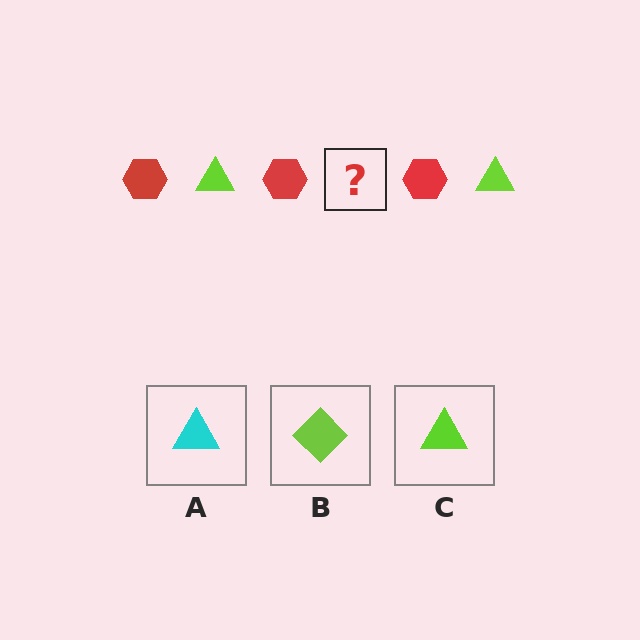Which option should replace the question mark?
Option C.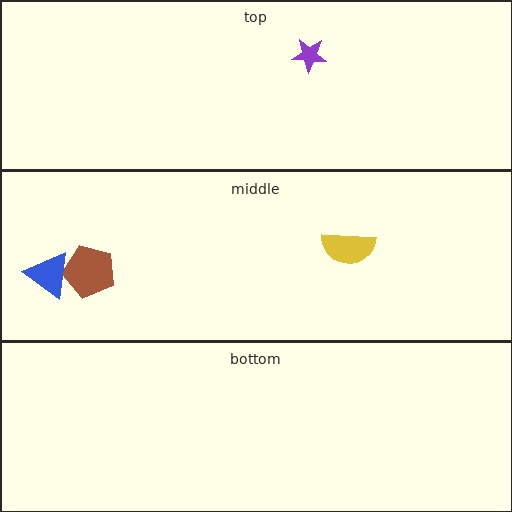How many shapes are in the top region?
1.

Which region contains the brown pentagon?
The middle region.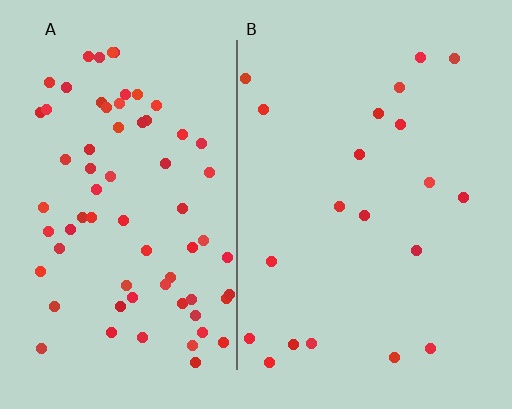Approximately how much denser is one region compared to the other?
Approximately 3.4× — region A over region B.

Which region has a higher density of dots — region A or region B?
A (the left).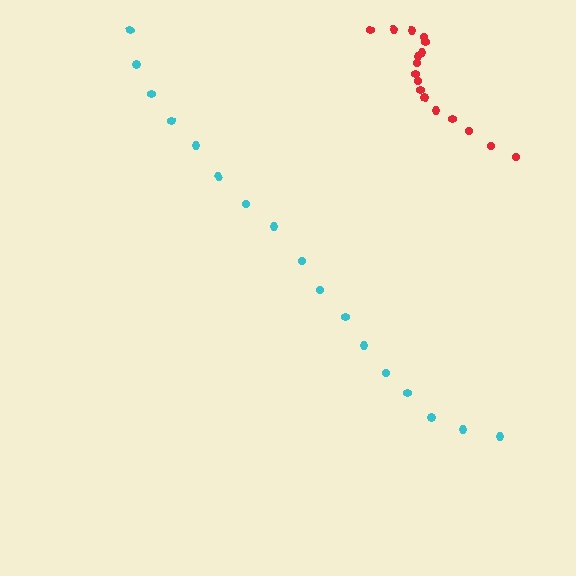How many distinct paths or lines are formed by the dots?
There are 2 distinct paths.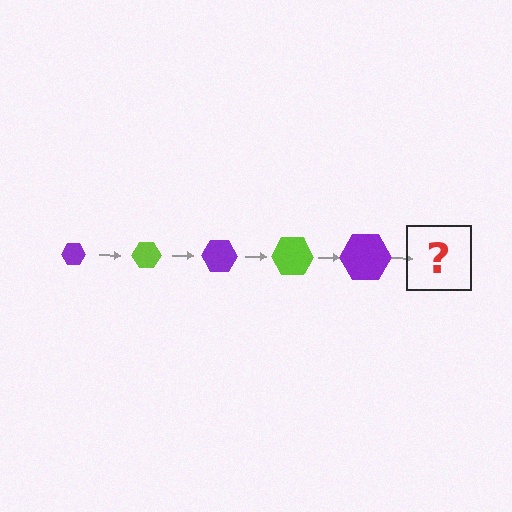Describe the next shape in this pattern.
It should be a lime hexagon, larger than the previous one.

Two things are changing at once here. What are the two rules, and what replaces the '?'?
The two rules are that the hexagon grows larger each step and the color cycles through purple and lime. The '?' should be a lime hexagon, larger than the previous one.